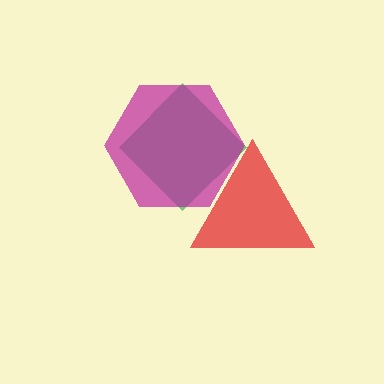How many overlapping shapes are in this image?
There are 3 overlapping shapes in the image.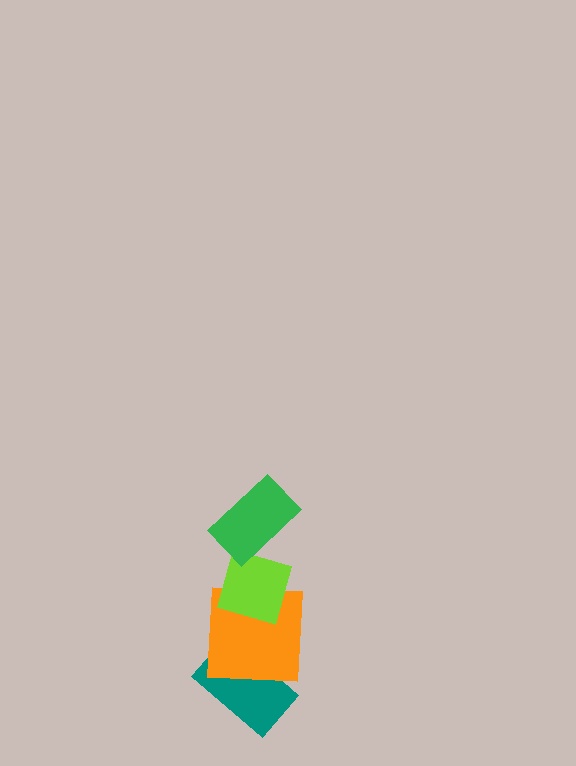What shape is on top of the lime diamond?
The green rectangle is on top of the lime diamond.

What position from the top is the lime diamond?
The lime diamond is 2nd from the top.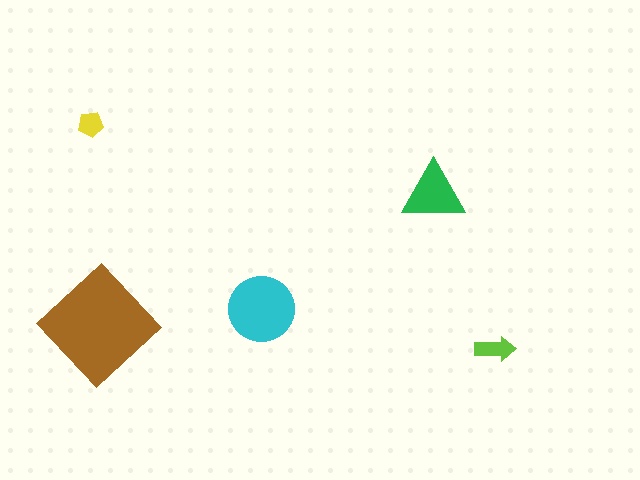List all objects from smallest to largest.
The yellow pentagon, the lime arrow, the green triangle, the cyan circle, the brown diamond.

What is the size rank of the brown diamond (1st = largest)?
1st.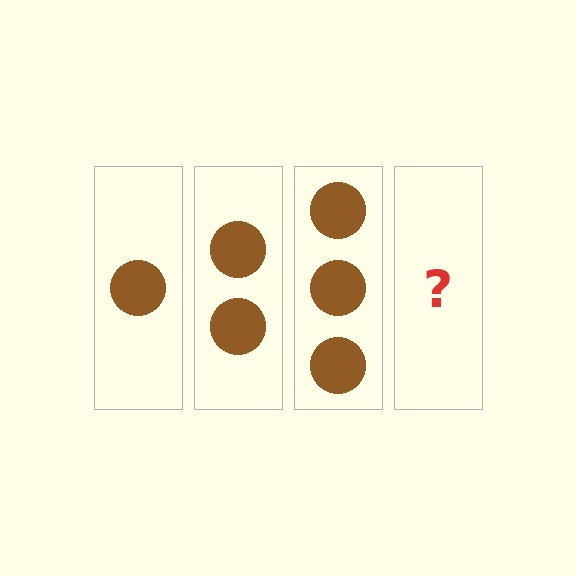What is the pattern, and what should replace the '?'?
The pattern is that each step adds one more circle. The '?' should be 4 circles.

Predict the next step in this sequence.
The next step is 4 circles.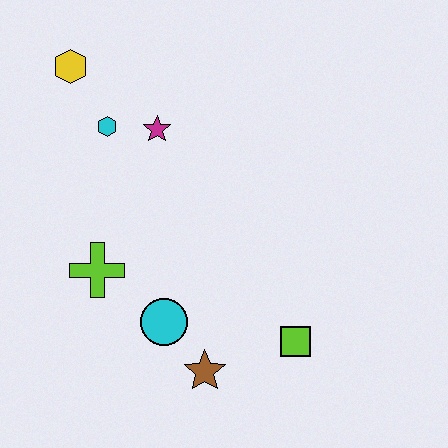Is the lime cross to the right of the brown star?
No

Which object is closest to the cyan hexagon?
The magenta star is closest to the cyan hexagon.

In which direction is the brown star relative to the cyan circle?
The brown star is below the cyan circle.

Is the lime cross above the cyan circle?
Yes